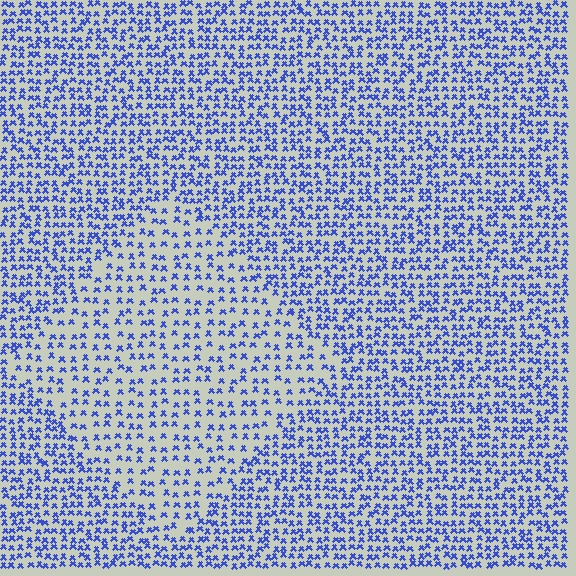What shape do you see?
I see a diamond.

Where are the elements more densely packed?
The elements are more densely packed outside the diamond boundary.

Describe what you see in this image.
The image contains small blue elements arranged at two different densities. A diamond-shaped region is visible where the elements are less densely packed than the surrounding area.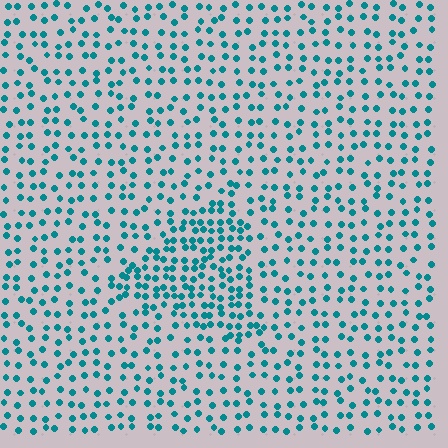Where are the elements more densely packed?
The elements are more densely packed inside the triangle boundary.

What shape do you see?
I see a triangle.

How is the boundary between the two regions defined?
The boundary is defined by a change in element density (approximately 1.9x ratio). All elements are the same color, size, and shape.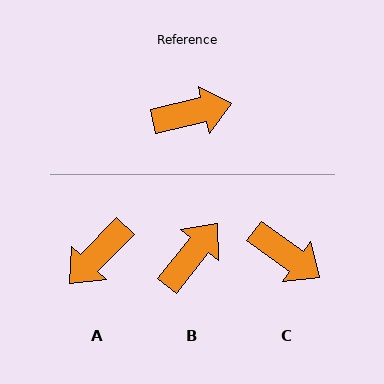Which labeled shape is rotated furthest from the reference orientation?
A, about 148 degrees away.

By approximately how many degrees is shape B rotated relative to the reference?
Approximately 38 degrees counter-clockwise.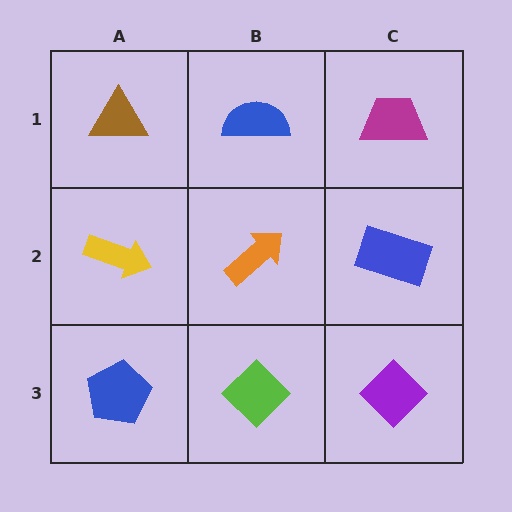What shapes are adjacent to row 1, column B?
An orange arrow (row 2, column B), a brown triangle (row 1, column A), a magenta trapezoid (row 1, column C).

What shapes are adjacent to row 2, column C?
A magenta trapezoid (row 1, column C), a purple diamond (row 3, column C), an orange arrow (row 2, column B).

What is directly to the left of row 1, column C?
A blue semicircle.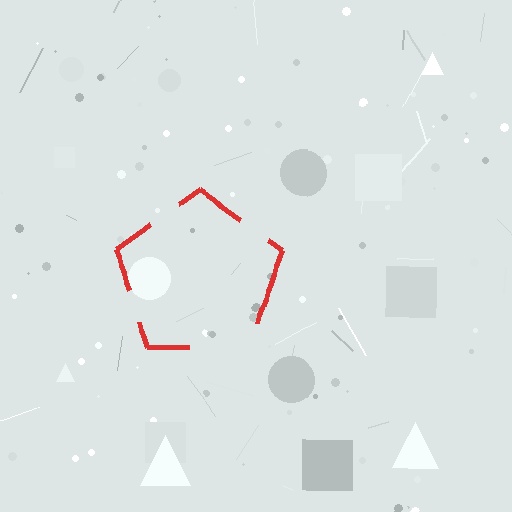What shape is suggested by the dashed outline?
The dashed outline suggests a pentagon.